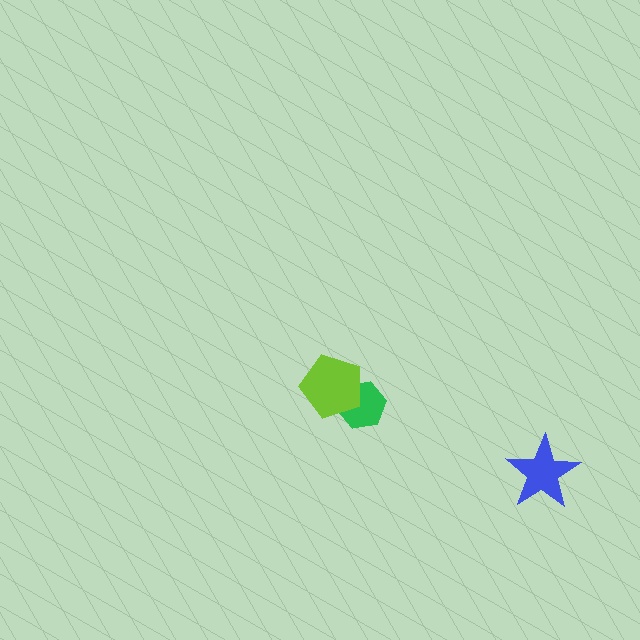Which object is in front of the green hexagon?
The lime pentagon is in front of the green hexagon.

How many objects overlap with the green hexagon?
1 object overlaps with the green hexagon.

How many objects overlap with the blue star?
0 objects overlap with the blue star.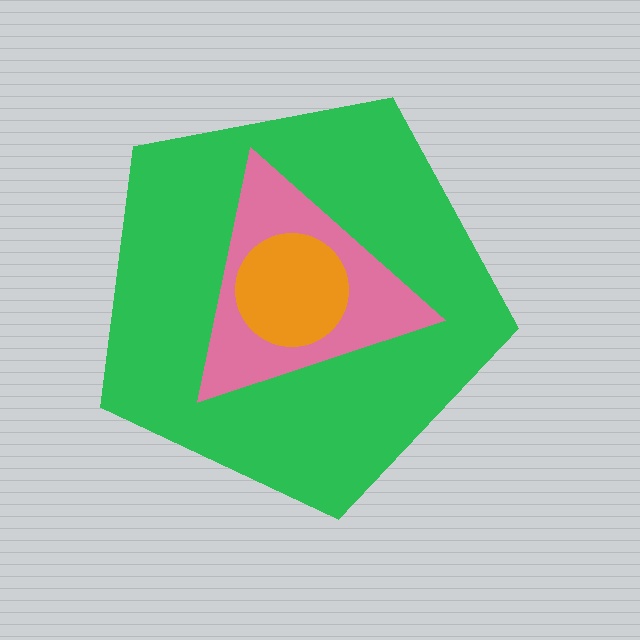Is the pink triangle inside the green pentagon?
Yes.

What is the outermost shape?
The green pentagon.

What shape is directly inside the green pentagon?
The pink triangle.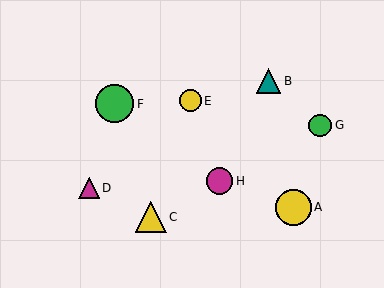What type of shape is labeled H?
Shape H is a magenta circle.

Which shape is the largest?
The green circle (labeled F) is the largest.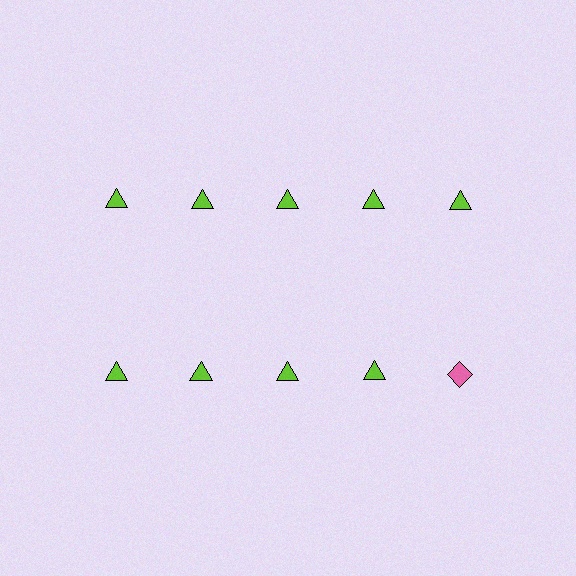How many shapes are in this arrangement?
There are 10 shapes arranged in a grid pattern.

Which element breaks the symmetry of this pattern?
The pink diamond in the second row, rightmost column breaks the symmetry. All other shapes are lime triangles.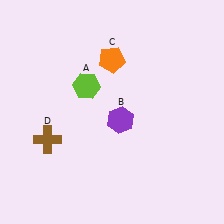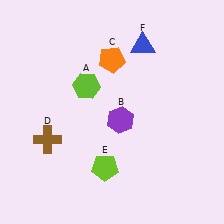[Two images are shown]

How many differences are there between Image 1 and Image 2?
There are 2 differences between the two images.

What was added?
A lime pentagon (E), a blue triangle (F) were added in Image 2.